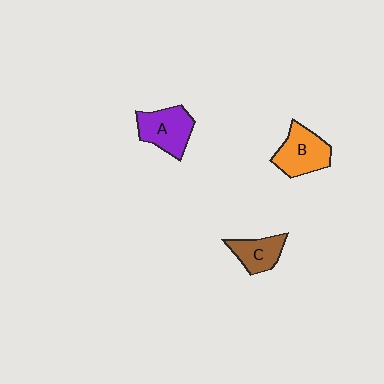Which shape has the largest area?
Shape A (purple).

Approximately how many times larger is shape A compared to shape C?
Approximately 1.4 times.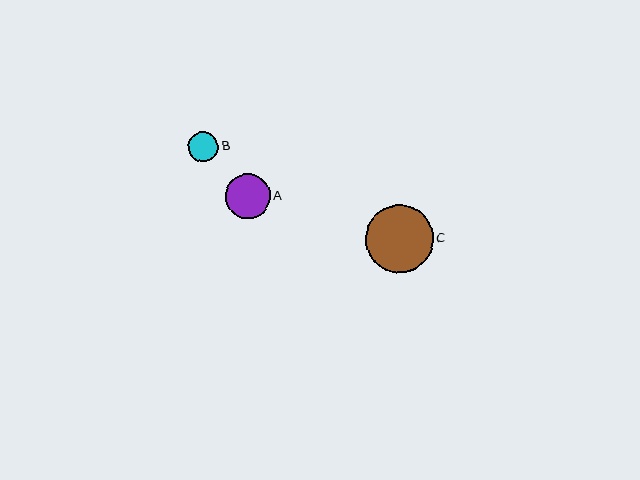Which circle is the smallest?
Circle B is the smallest with a size of approximately 30 pixels.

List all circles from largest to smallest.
From largest to smallest: C, A, B.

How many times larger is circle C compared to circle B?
Circle C is approximately 2.3 times the size of circle B.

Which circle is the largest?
Circle C is the largest with a size of approximately 68 pixels.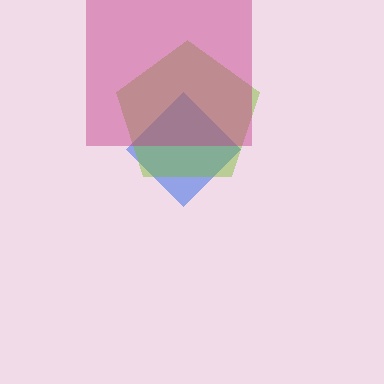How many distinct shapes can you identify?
There are 3 distinct shapes: a blue diamond, a lime pentagon, a magenta square.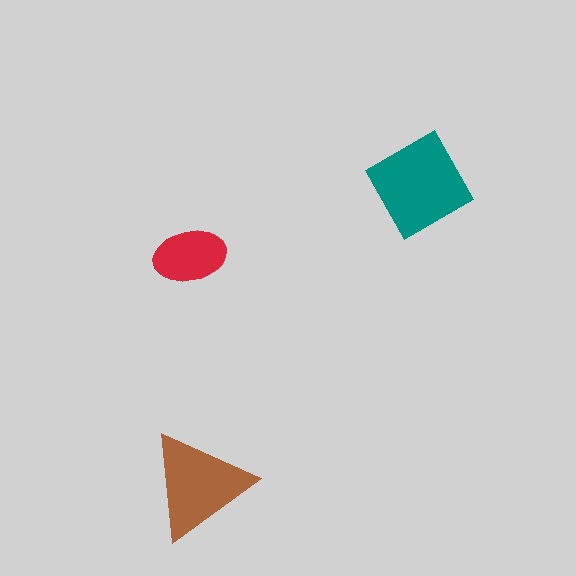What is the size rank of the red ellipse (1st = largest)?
3rd.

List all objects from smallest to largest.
The red ellipse, the brown triangle, the teal diamond.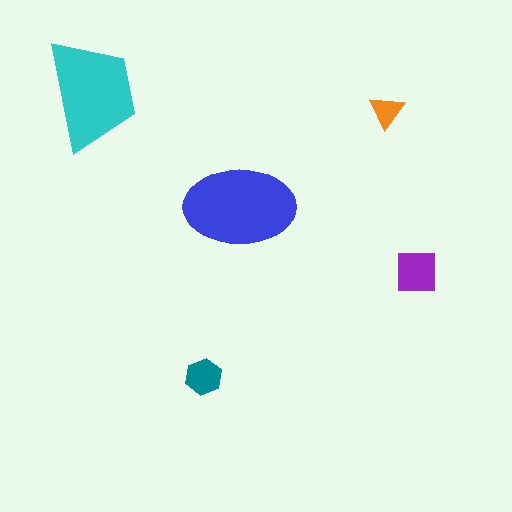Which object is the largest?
The blue ellipse.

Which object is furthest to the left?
The cyan trapezoid is leftmost.